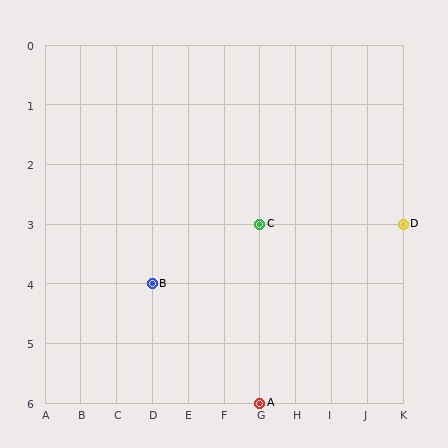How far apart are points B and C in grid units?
Points B and C are 3 columns and 1 row apart (about 3.2 grid units diagonally).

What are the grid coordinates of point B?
Point B is at grid coordinates (D, 4).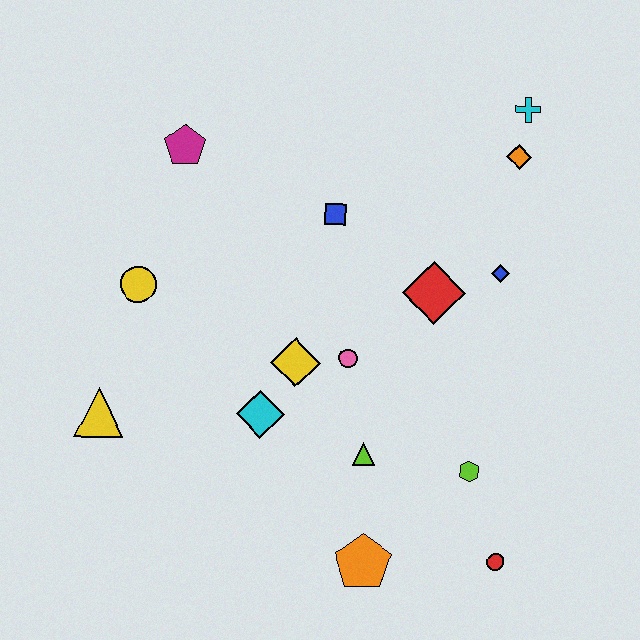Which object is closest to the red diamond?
The blue diamond is closest to the red diamond.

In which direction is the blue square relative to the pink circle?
The blue square is above the pink circle.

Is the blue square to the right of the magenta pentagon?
Yes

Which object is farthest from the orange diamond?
The yellow triangle is farthest from the orange diamond.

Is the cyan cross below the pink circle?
No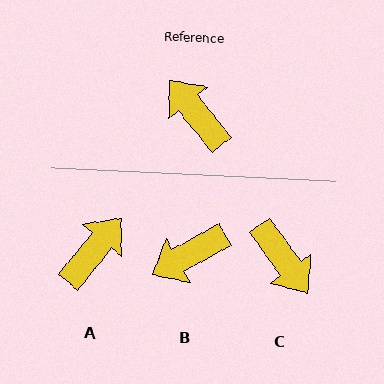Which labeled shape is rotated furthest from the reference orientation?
C, about 176 degrees away.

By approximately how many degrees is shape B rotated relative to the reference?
Approximately 80 degrees counter-clockwise.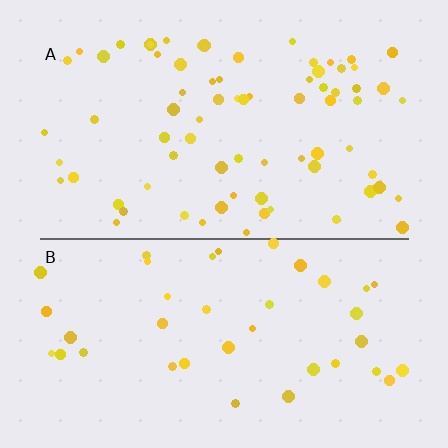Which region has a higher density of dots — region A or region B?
A (the top).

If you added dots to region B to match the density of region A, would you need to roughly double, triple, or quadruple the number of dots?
Approximately double.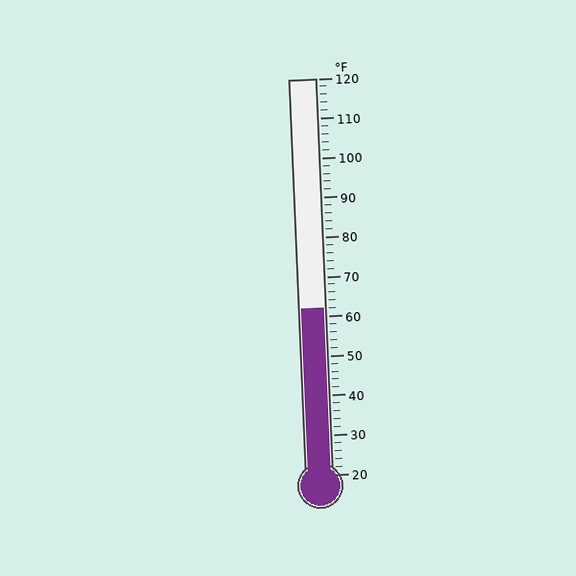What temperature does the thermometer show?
The thermometer shows approximately 62°F.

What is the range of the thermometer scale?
The thermometer scale ranges from 20°F to 120°F.